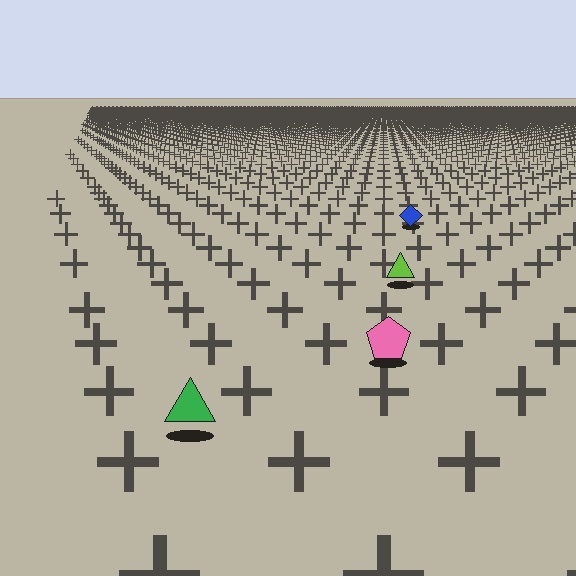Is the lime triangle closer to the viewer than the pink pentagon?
No. The pink pentagon is closer — you can tell from the texture gradient: the ground texture is coarser near it.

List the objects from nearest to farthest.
From nearest to farthest: the green triangle, the pink pentagon, the lime triangle, the blue diamond.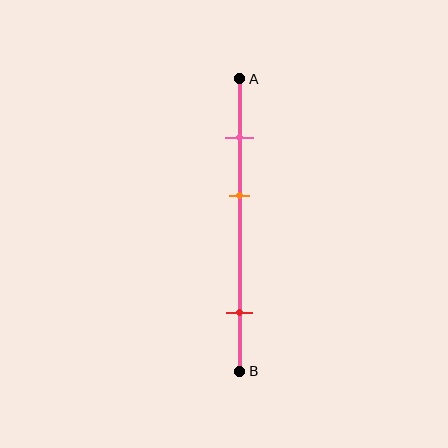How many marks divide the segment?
There are 3 marks dividing the segment.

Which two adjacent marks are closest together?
The pink and orange marks are the closest adjacent pair.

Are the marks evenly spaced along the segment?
No, the marks are not evenly spaced.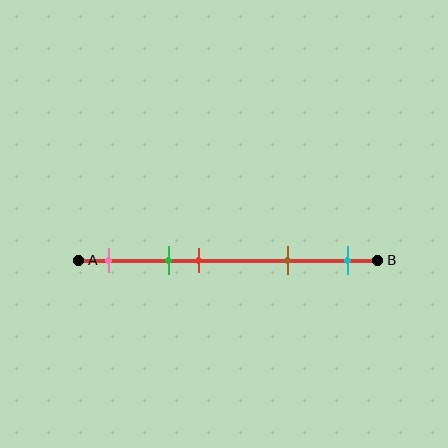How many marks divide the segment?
There are 5 marks dividing the segment.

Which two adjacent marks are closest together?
The green and red marks are the closest adjacent pair.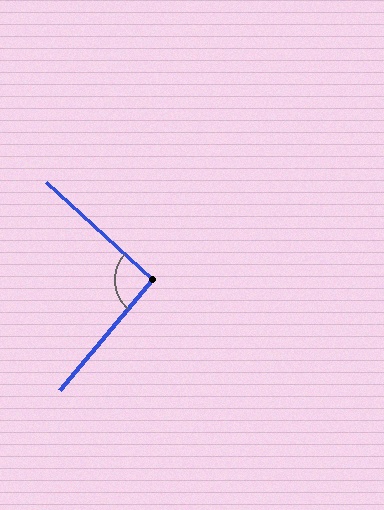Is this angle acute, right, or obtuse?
It is approximately a right angle.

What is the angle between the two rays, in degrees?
Approximately 92 degrees.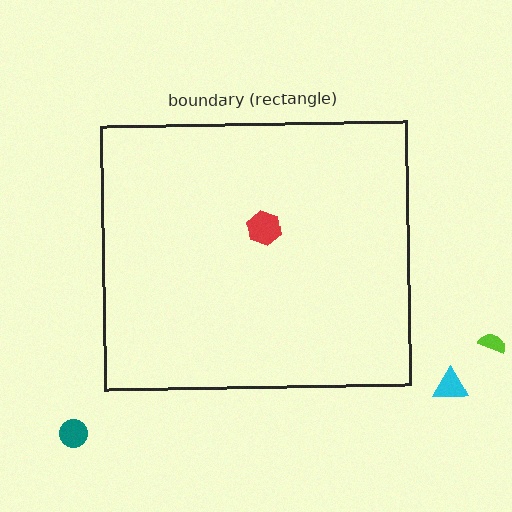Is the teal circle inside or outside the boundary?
Outside.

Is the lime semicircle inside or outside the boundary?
Outside.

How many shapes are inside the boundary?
1 inside, 3 outside.